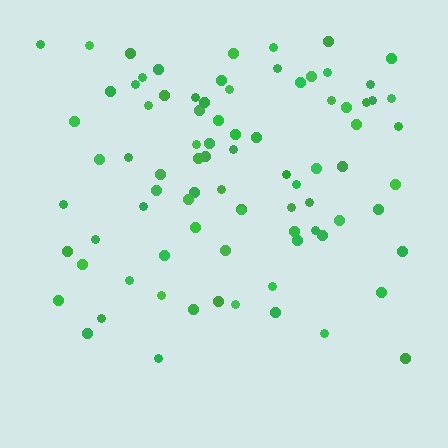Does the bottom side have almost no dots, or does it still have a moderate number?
Still a moderate number, just noticeably fewer than the top.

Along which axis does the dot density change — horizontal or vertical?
Vertical.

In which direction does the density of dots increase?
From bottom to top, with the top side densest.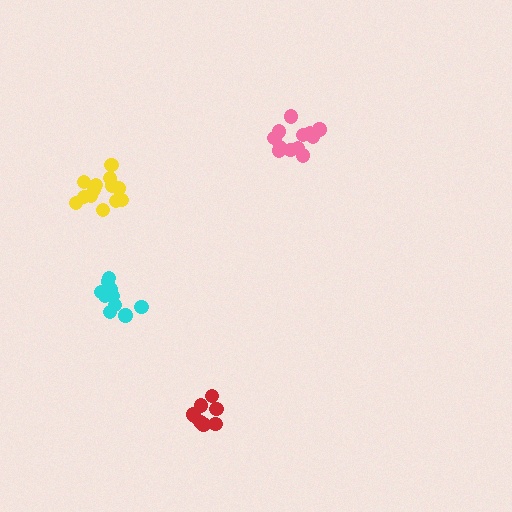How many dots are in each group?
Group 1: 10 dots, Group 2: 8 dots, Group 3: 12 dots, Group 4: 13 dots (43 total).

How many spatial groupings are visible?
There are 4 spatial groupings.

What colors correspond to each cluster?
The clusters are colored: cyan, red, pink, yellow.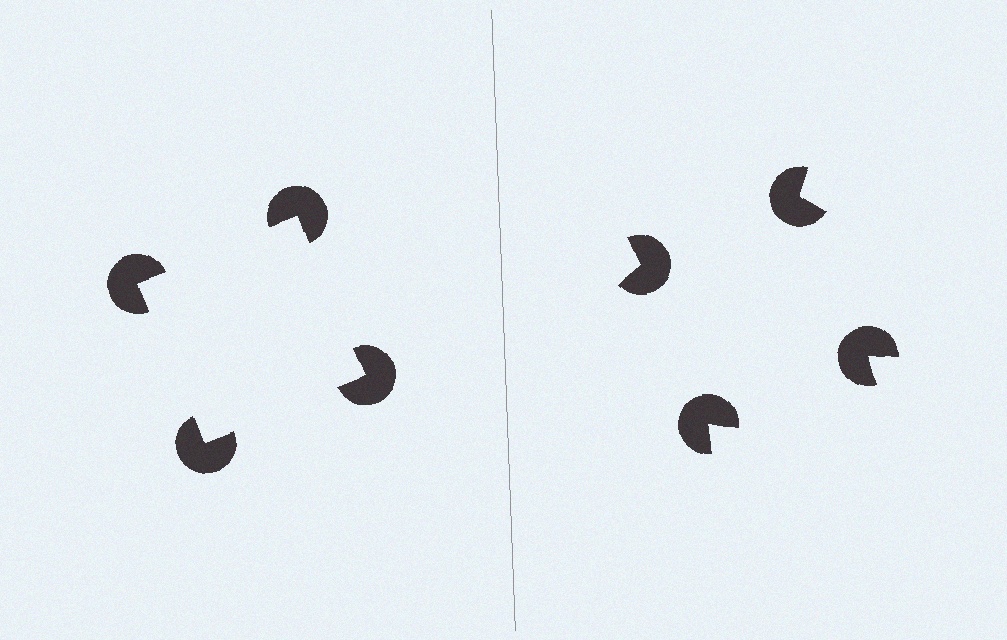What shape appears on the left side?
An illusory square.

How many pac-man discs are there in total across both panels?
8 — 4 on each side.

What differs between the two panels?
The pac-man discs are positioned identically on both sides; only the wedge orientations differ. On the left they align to a square; on the right they are misaligned.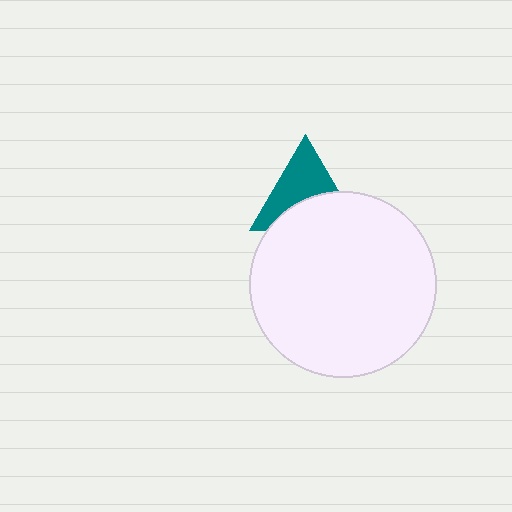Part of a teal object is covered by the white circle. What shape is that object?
It is a triangle.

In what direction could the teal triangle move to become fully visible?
The teal triangle could move up. That would shift it out from behind the white circle entirely.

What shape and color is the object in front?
The object in front is a white circle.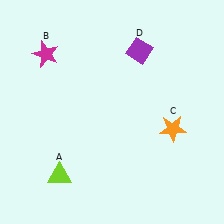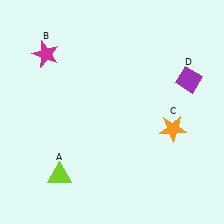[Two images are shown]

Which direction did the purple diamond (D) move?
The purple diamond (D) moved right.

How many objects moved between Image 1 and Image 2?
1 object moved between the two images.